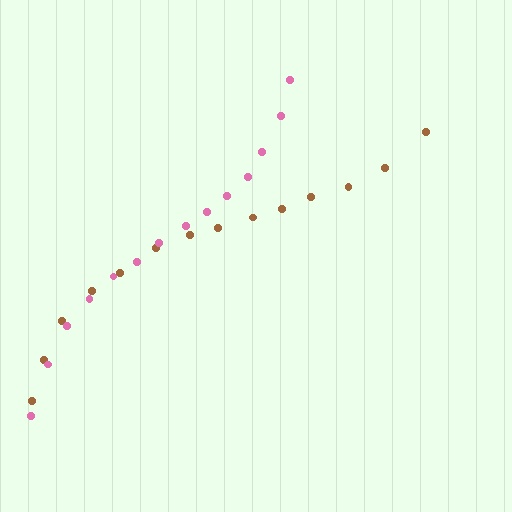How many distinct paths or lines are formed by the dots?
There are 2 distinct paths.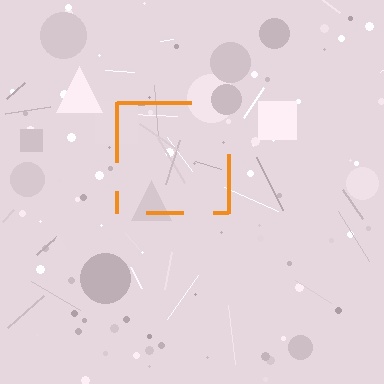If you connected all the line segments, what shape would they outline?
They would outline a square.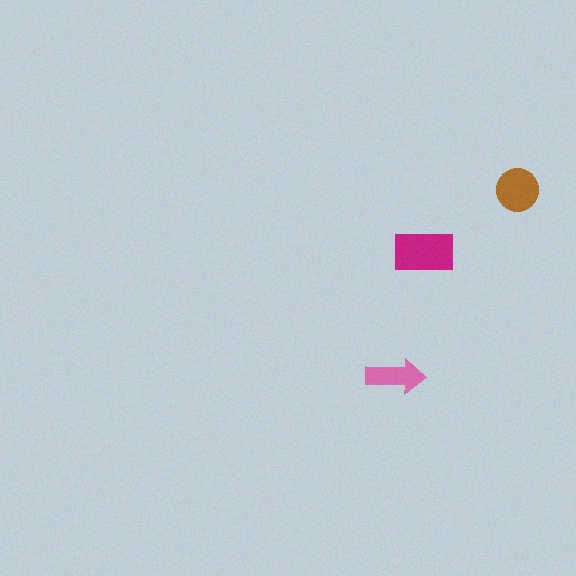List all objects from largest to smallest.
The magenta rectangle, the brown circle, the pink arrow.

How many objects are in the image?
There are 3 objects in the image.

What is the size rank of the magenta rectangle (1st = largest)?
1st.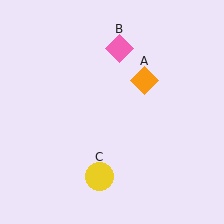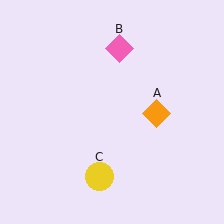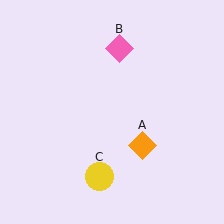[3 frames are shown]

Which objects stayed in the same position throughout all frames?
Pink diamond (object B) and yellow circle (object C) remained stationary.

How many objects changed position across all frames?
1 object changed position: orange diamond (object A).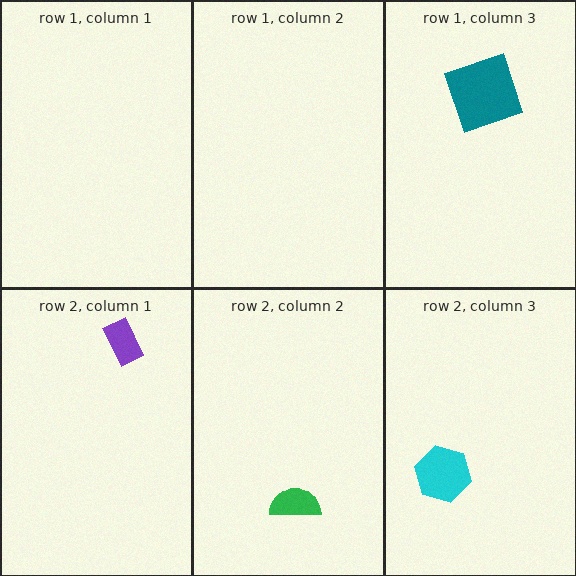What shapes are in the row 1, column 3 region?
The teal square.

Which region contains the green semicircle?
The row 2, column 2 region.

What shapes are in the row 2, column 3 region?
The cyan hexagon.